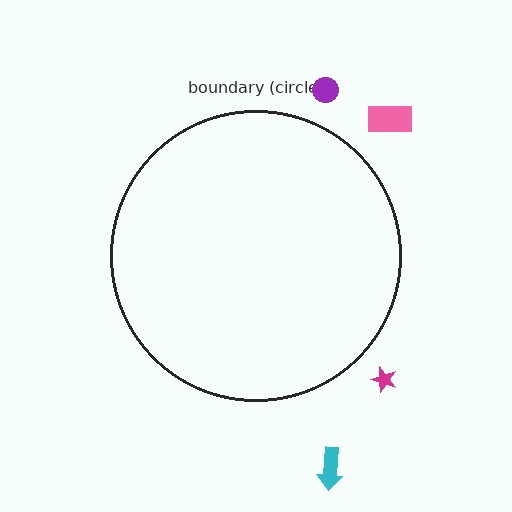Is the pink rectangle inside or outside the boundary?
Outside.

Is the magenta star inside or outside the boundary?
Outside.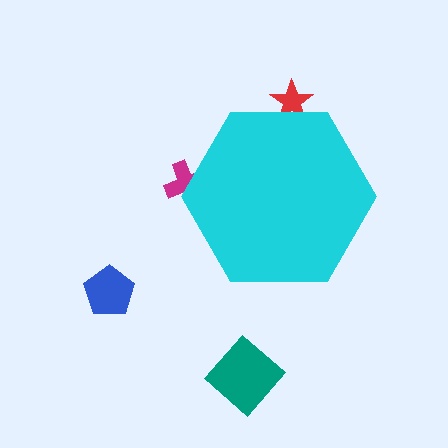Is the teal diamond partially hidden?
No, the teal diamond is fully visible.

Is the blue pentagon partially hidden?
No, the blue pentagon is fully visible.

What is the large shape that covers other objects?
A cyan hexagon.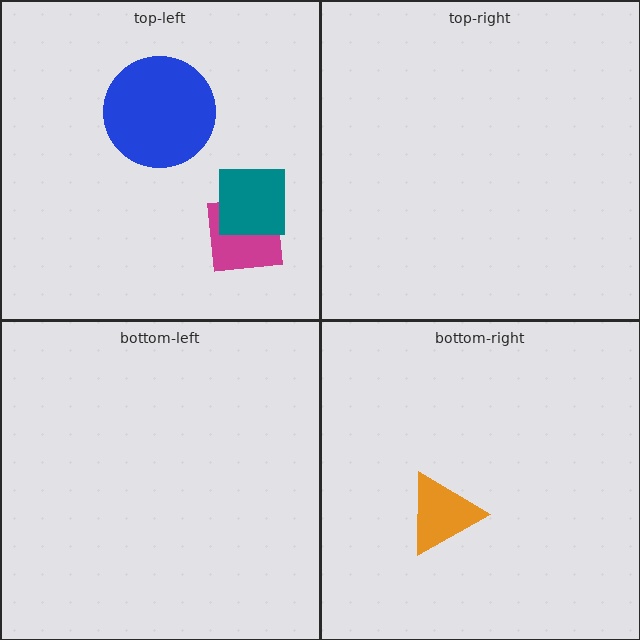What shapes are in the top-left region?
The blue circle, the magenta square, the teal square.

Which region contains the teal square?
The top-left region.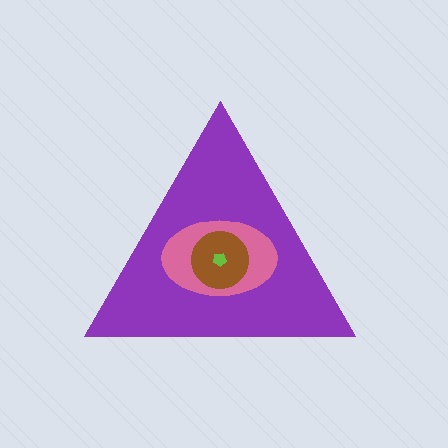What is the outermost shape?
The purple triangle.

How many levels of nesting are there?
4.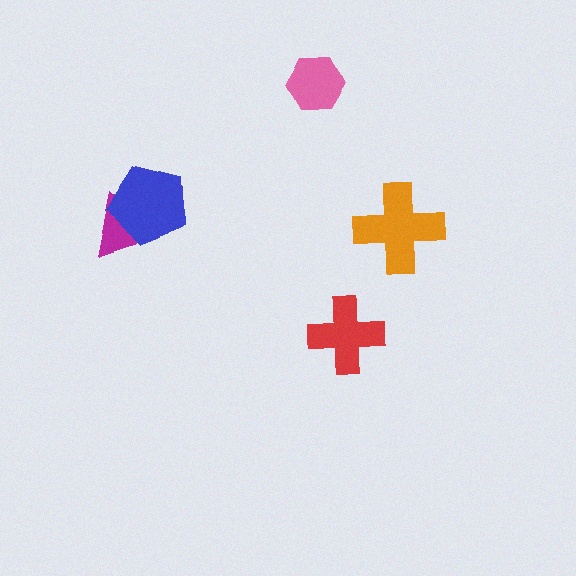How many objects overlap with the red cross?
0 objects overlap with the red cross.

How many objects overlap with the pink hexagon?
0 objects overlap with the pink hexagon.